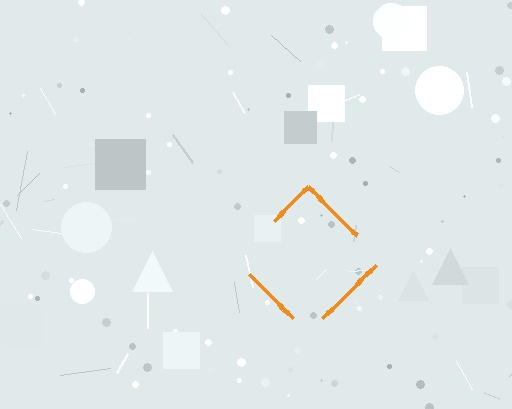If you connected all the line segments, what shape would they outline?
They would outline a diamond.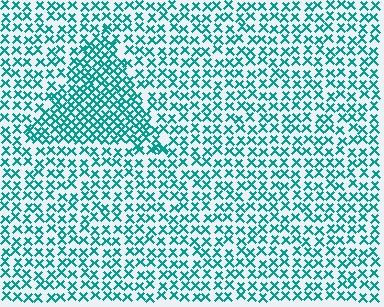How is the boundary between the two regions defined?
The boundary is defined by a change in element density (approximately 1.8x ratio). All elements are the same color, size, and shape.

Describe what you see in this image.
The image contains small teal elements arranged at two different densities. A triangle-shaped region is visible where the elements are more densely packed than the surrounding area.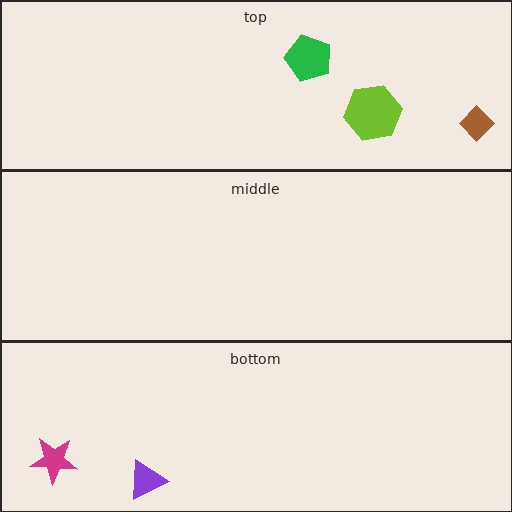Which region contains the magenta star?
The bottom region.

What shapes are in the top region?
The brown diamond, the green pentagon, the lime hexagon.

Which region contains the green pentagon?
The top region.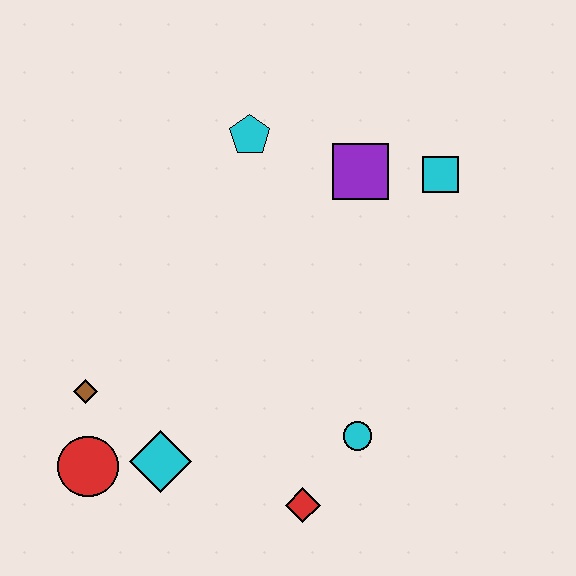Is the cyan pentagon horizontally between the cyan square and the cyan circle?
No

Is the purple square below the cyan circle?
No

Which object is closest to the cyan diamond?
The red circle is closest to the cyan diamond.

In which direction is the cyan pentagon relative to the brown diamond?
The cyan pentagon is above the brown diamond.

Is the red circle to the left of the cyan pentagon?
Yes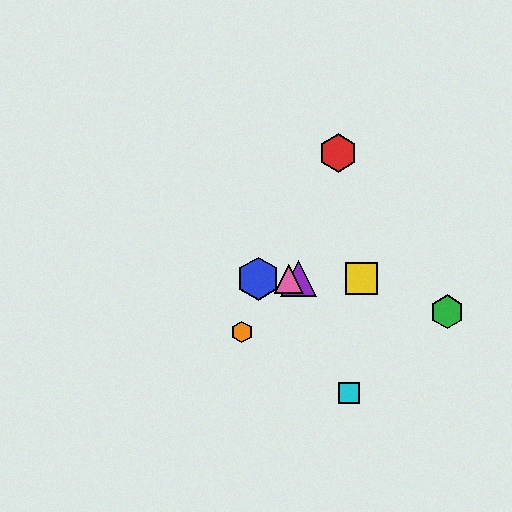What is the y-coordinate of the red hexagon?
The red hexagon is at y≈153.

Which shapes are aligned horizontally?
The blue hexagon, the yellow square, the purple triangle, the pink triangle are aligned horizontally.